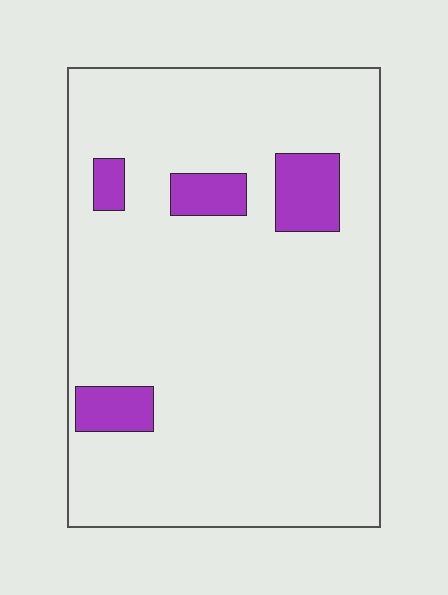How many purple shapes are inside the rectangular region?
4.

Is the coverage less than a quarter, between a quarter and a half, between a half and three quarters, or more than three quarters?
Less than a quarter.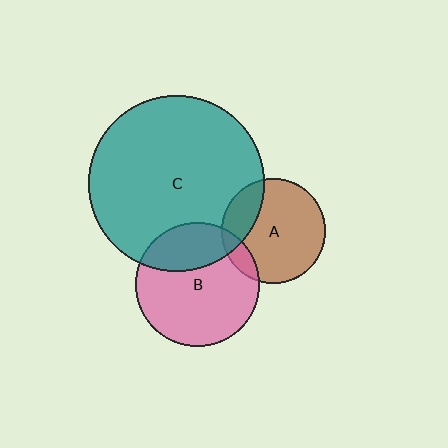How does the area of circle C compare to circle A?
Approximately 2.8 times.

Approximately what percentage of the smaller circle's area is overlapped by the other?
Approximately 30%.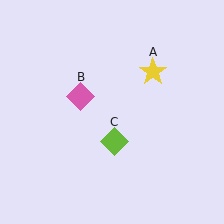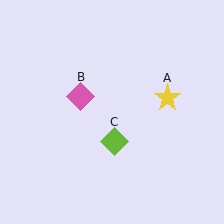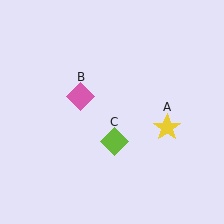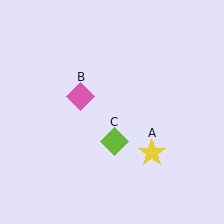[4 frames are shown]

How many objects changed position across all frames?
1 object changed position: yellow star (object A).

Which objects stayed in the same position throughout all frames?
Pink diamond (object B) and lime diamond (object C) remained stationary.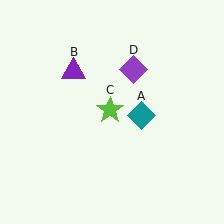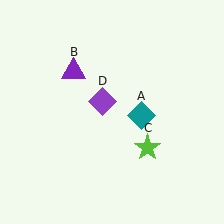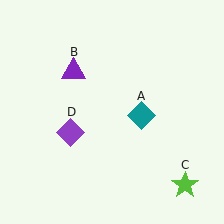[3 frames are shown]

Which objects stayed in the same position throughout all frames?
Teal diamond (object A) and purple triangle (object B) remained stationary.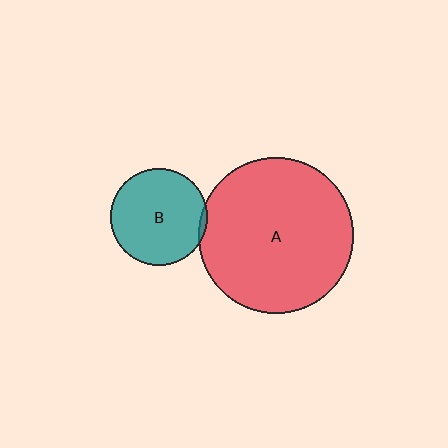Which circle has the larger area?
Circle A (red).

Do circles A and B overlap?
Yes.